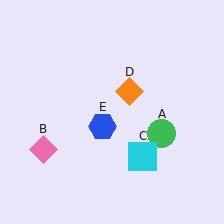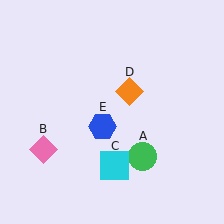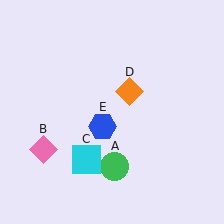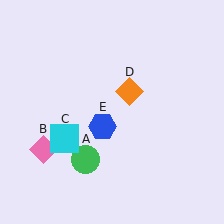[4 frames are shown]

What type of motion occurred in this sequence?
The green circle (object A), cyan square (object C) rotated clockwise around the center of the scene.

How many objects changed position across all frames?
2 objects changed position: green circle (object A), cyan square (object C).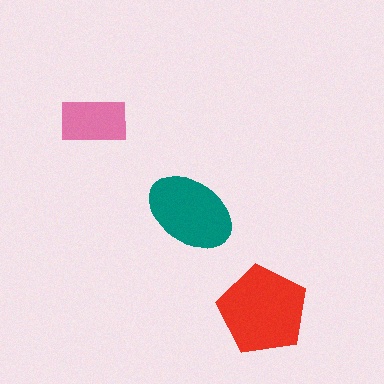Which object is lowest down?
The red pentagon is bottommost.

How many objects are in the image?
There are 3 objects in the image.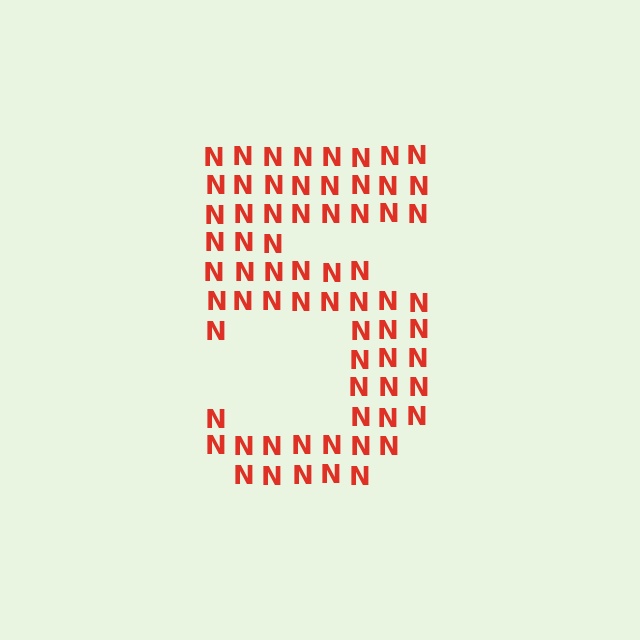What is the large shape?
The large shape is the digit 5.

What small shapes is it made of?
It is made of small letter N's.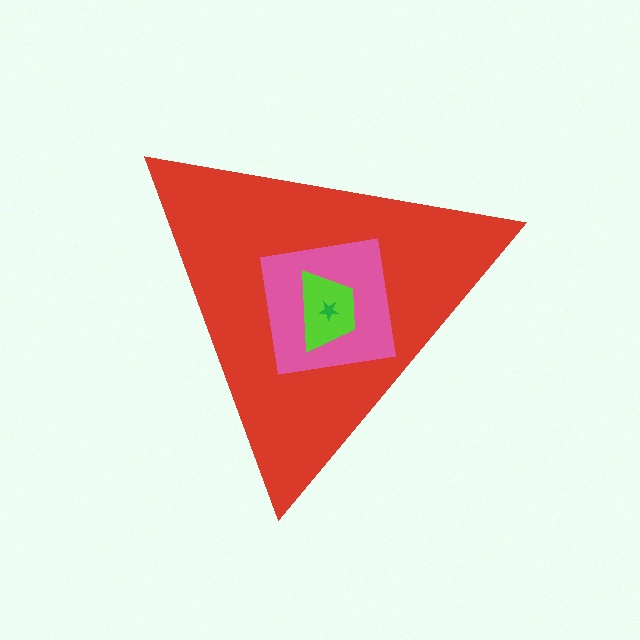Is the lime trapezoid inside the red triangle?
Yes.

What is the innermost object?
The green star.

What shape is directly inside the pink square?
The lime trapezoid.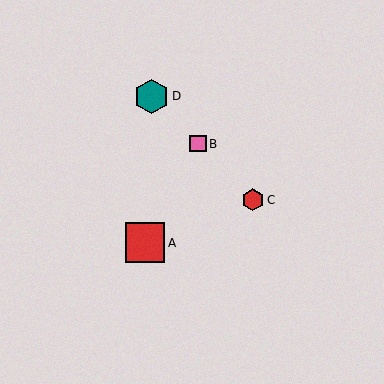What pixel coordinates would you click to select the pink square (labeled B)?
Click at (198, 144) to select the pink square B.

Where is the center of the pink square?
The center of the pink square is at (198, 144).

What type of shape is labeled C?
Shape C is a red hexagon.